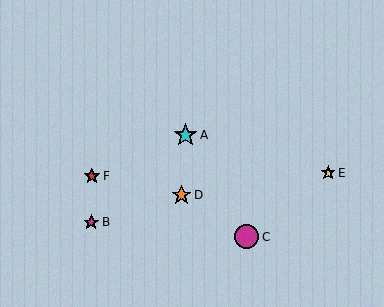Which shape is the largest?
The magenta circle (labeled C) is the largest.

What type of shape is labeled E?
Shape E is a yellow star.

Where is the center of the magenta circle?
The center of the magenta circle is at (247, 237).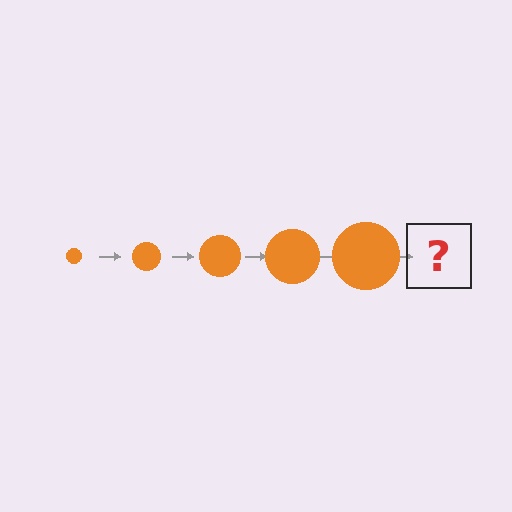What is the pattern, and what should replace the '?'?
The pattern is that the circle gets progressively larger each step. The '?' should be an orange circle, larger than the previous one.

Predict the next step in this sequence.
The next step is an orange circle, larger than the previous one.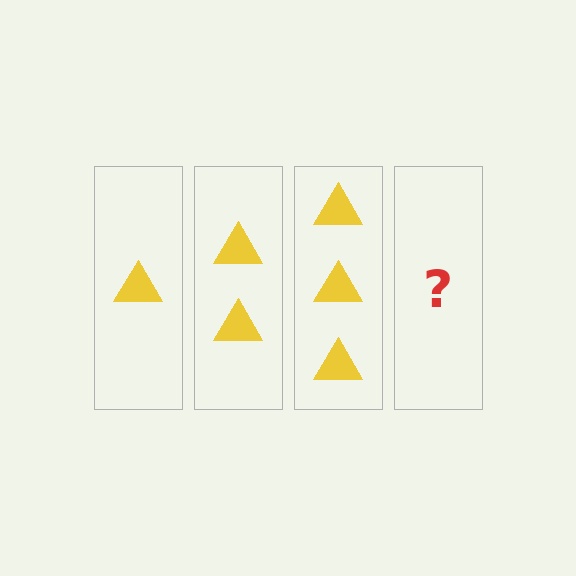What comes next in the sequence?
The next element should be 4 triangles.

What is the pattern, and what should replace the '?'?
The pattern is that each step adds one more triangle. The '?' should be 4 triangles.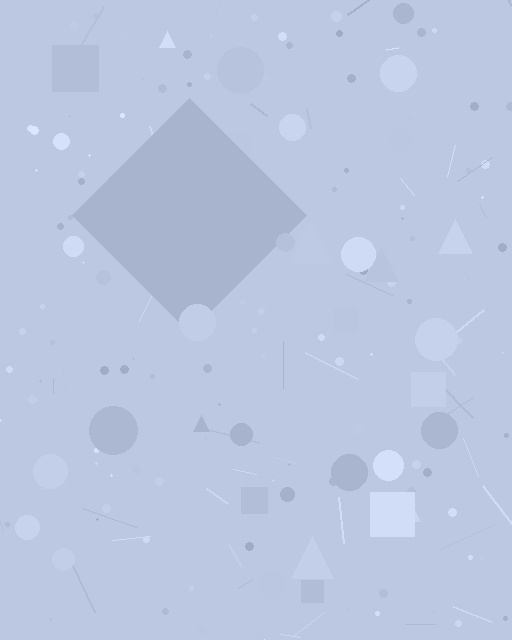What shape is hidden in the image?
A diamond is hidden in the image.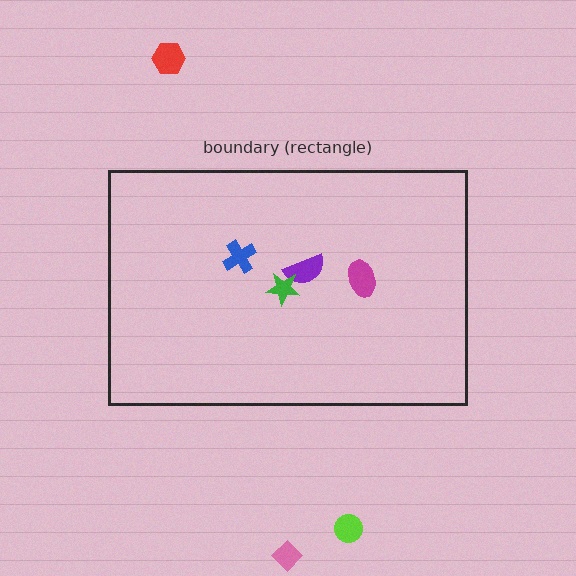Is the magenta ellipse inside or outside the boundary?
Inside.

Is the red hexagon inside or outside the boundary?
Outside.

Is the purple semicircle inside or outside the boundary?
Inside.